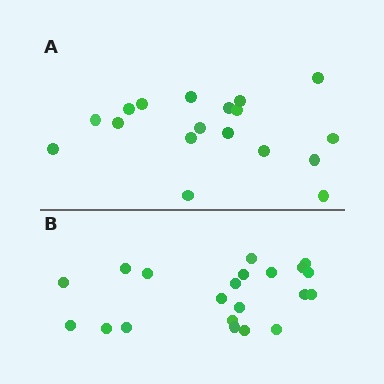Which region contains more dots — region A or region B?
Region B (the bottom region) has more dots.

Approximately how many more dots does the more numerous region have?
Region B has just a few more — roughly 2 or 3 more dots than region A.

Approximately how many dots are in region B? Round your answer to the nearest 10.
About 20 dots. (The exact count is 21, which rounds to 20.)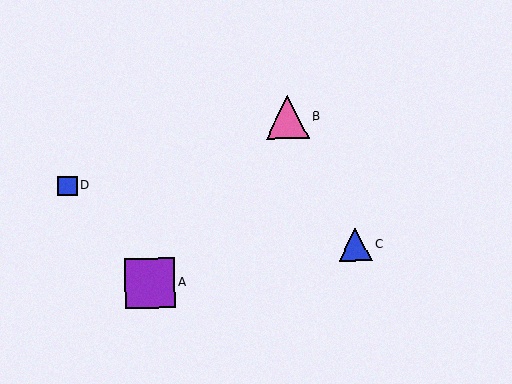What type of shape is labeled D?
Shape D is a blue square.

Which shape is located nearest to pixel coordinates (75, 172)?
The blue square (labeled D) at (67, 186) is nearest to that location.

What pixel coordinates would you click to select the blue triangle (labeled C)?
Click at (355, 244) to select the blue triangle C.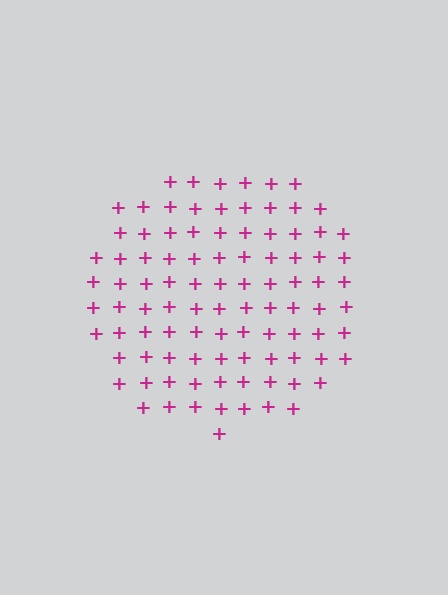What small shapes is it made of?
It is made of small plus signs.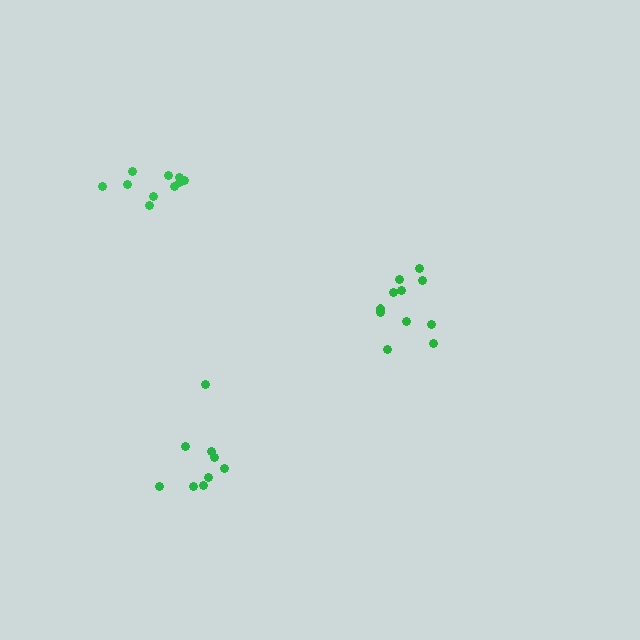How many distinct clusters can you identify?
There are 3 distinct clusters.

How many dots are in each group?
Group 1: 11 dots, Group 2: 10 dots, Group 3: 9 dots (30 total).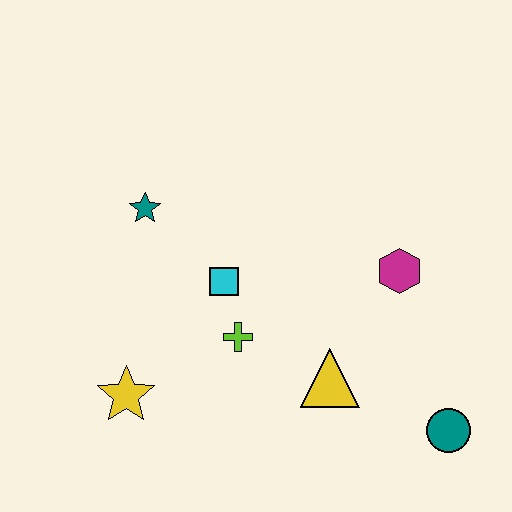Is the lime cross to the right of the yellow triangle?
No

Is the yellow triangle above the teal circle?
Yes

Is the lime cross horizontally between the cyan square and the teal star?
No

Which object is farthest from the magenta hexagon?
The yellow star is farthest from the magenta hexagon.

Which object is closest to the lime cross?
The cyan square is closest to the lime cross.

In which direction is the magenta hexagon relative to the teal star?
The magenta hexagon is to the right of the teal star.